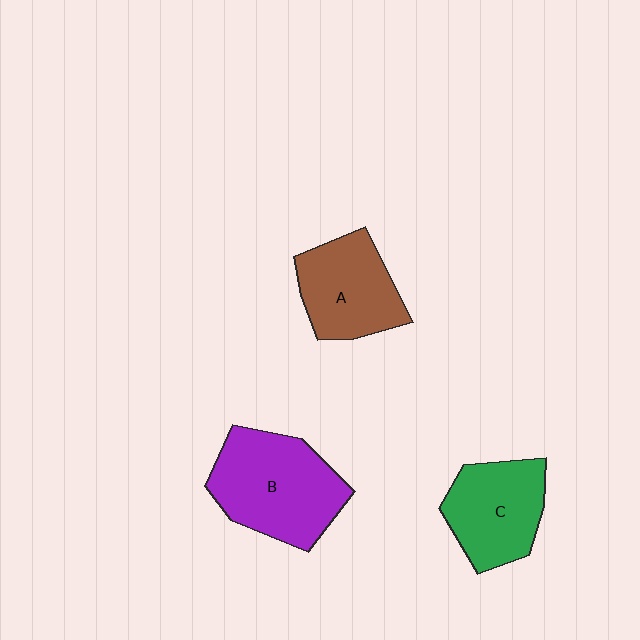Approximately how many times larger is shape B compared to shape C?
Approximately 1.3 times.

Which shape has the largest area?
Shape B (purple).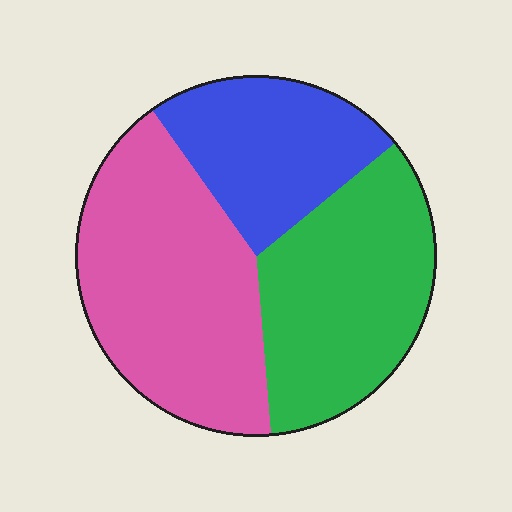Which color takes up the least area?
Blue, at roughly 25%.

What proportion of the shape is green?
Green covers roughly 35% of the shape.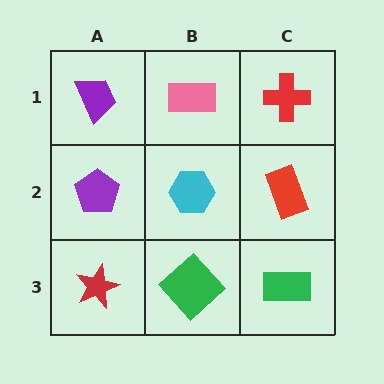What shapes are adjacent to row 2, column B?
A pink rectangle (row 1, column B), a green diamond (row 3, column B), a purple pentagon (row 2, column A), a red rectangle (row 2, column C).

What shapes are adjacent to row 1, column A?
A purple pentagon (row 2, column A), a pink rectangle (row 1, column B).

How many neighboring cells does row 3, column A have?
2.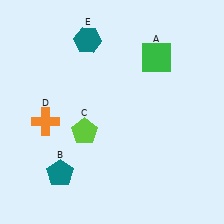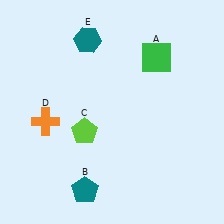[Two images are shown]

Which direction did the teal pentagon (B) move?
The teal pentagon (B) moved right.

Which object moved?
The teal pentagon (B) moved right.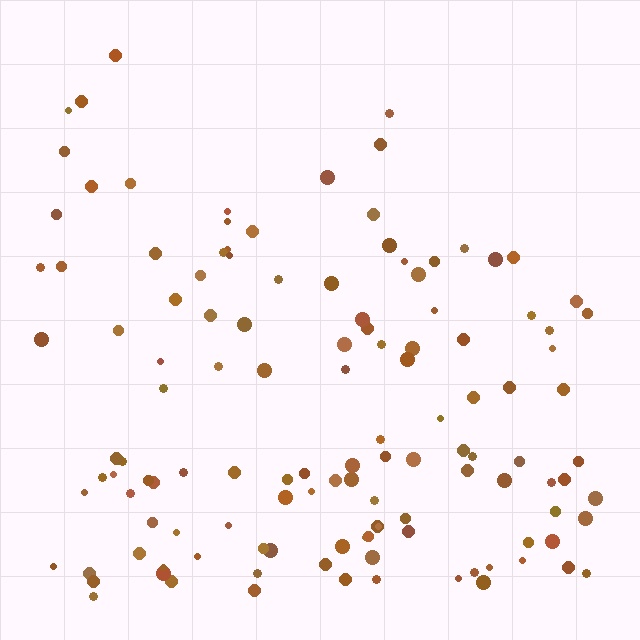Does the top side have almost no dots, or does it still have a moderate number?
Still a moderate number, just noticeably fewer than the bottom.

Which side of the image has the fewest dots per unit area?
The top.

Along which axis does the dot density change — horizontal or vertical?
Vertical.